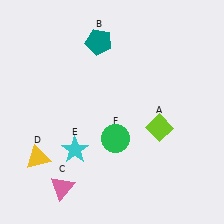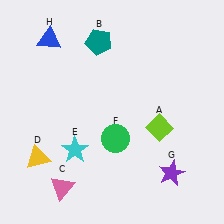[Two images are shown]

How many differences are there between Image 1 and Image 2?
There are 2 differences between the two images.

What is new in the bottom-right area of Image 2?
A purple star (G) was added in the bottom-right area of Image 2.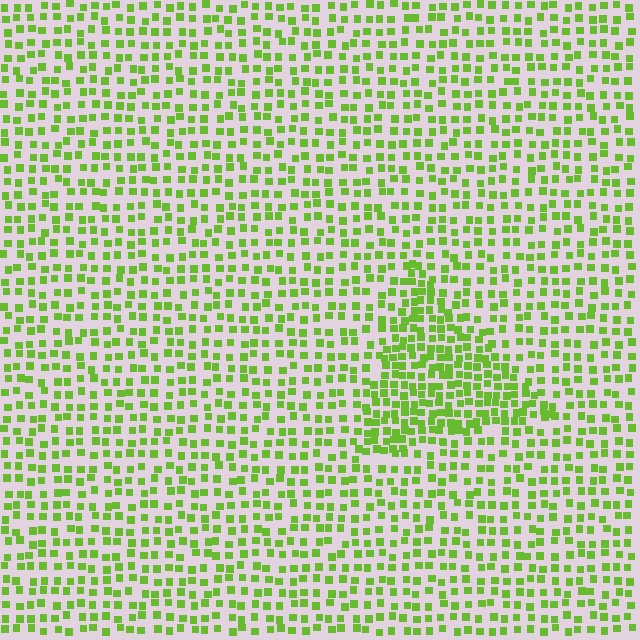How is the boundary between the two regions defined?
The boundary is defined by a change in element density (approximately 1.8x ratio). All elements are the same color, size, and shape.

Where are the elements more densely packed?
The elements are more densely packed inside the triangle boundary.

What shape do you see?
I see a triangle.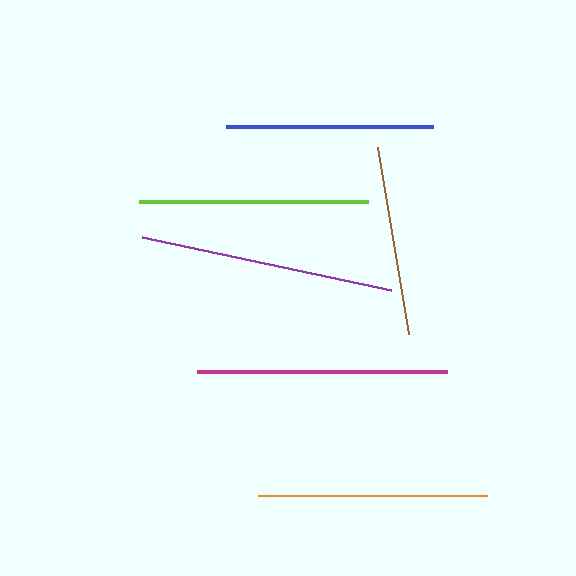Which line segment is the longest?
The purple line is the longest at approximately 255 pixels.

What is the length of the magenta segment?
The magenta segment is approximately 250 pixels long.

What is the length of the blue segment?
The blue segment is approximately 207 pixels long.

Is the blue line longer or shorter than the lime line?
The lime line is longer than the blue line.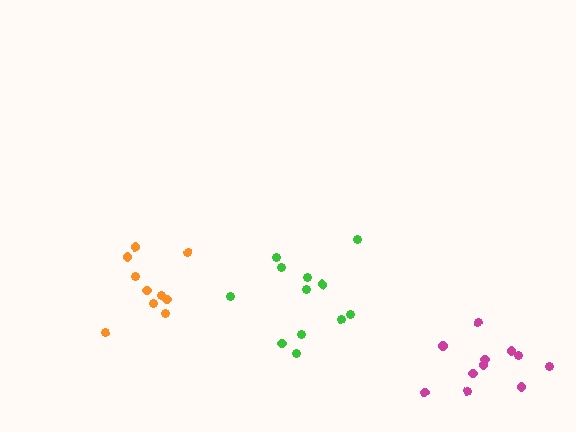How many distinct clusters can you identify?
There are 3 distinct clusters.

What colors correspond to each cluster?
The clusters are colored: green, orange, magenta.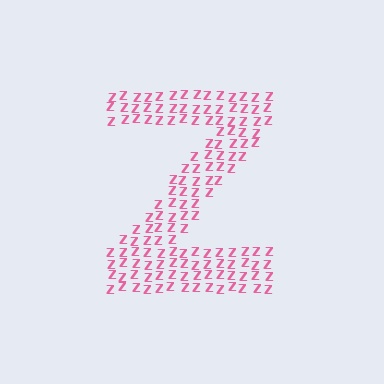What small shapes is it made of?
It is made of small letter Z's.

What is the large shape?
The large shape is the letter Z.